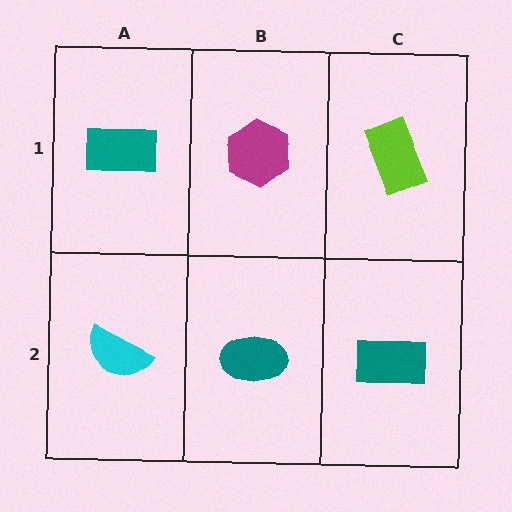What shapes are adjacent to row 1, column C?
A teal rectangle (row 2, column C), a magenta hexagon (row 1, column B).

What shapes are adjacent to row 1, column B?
A teal ellipse (row 2, column B), a teal rectangle (row 1, column A), a lime rectangle (row 1, column C).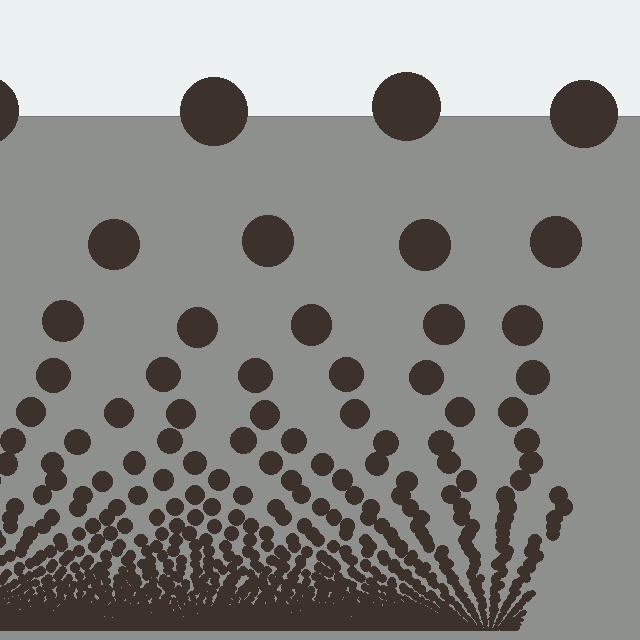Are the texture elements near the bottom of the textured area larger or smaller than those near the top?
Smaller. The gradient is inverted — elements near the bottom are smaller and denser.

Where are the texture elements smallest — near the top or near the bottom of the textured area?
Near the bottom.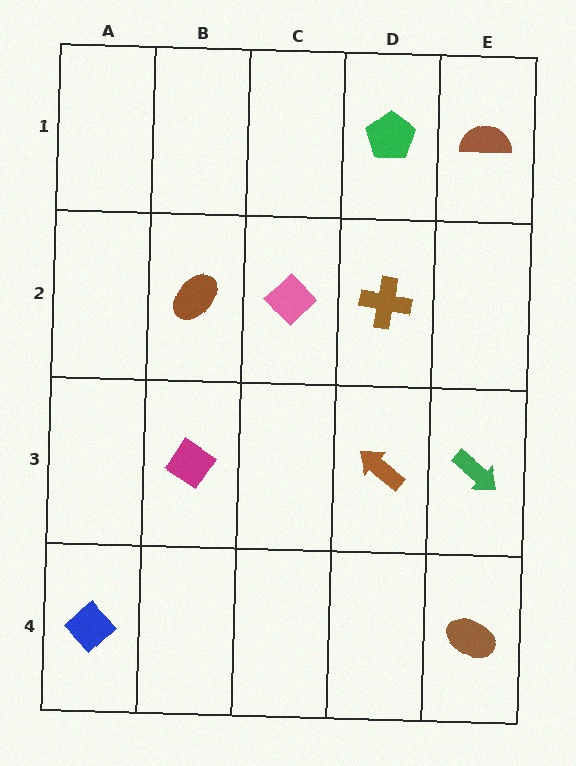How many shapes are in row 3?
3 shapes.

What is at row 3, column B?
A magenta diamond.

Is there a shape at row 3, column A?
No, that cell is empty.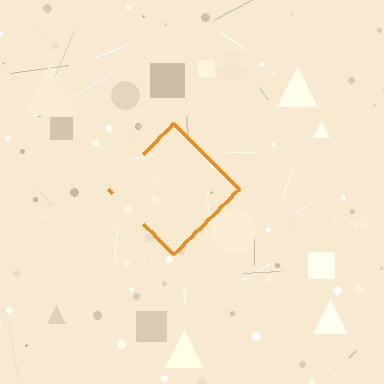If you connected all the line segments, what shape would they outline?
They would outline a diamond.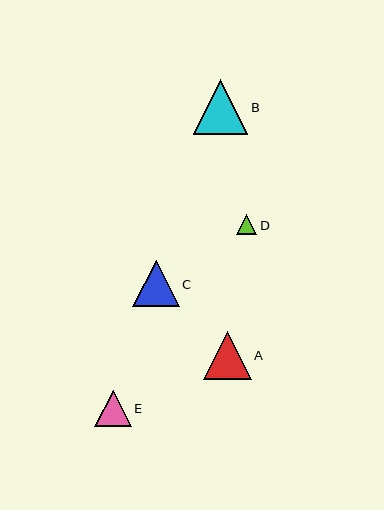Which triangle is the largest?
Triangle B is the largest with a size of approximately 55 pixels.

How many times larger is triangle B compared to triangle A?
Triangle B is approximately 1.1 times the size of triangle A.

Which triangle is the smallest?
Triangle D is the smallest with a size of approximately 20 pixels.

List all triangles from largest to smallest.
From largest to smallest: B, A, C, E, D.